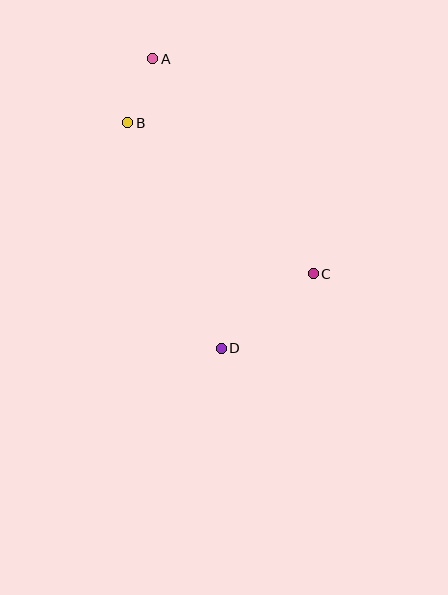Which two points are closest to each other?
Points A and B are closest to each other.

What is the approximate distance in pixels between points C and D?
The distance between C and D is approximately 118 pixels.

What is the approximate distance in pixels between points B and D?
The distance between B and D is approximately 245 pixels.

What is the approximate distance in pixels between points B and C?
The distance between B and C is approximately 240 pixels.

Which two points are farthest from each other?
Points A and D are farthest from each other.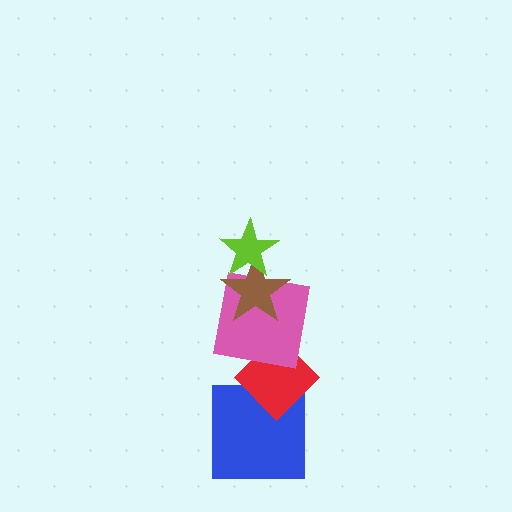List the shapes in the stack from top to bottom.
From top to bottom: the lime star, the brown star, the pink square, the red diamond, the blue square.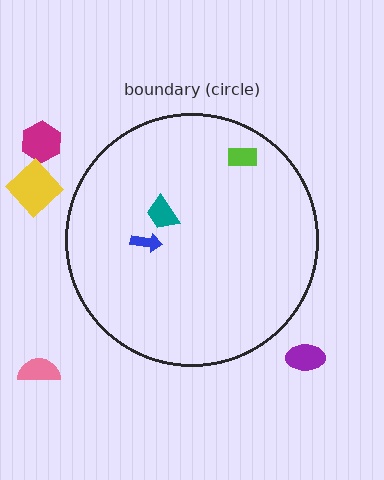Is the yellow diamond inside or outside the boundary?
Outside.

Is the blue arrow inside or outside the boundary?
Inside.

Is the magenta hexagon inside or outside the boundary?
Outside.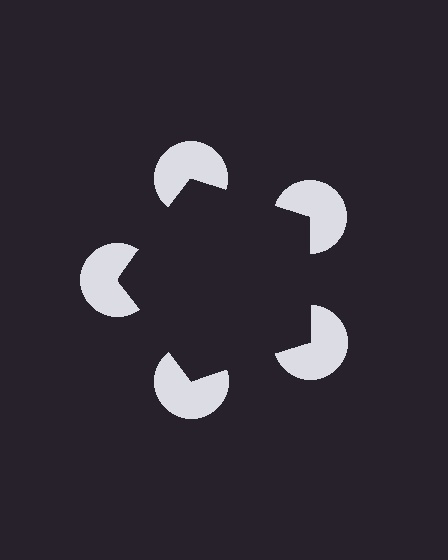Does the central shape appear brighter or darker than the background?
It typically appears slightly darker than the background, even though no actual brightness change is drawn.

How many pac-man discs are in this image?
There are 5 — one at each vertex of the illusory pentagon.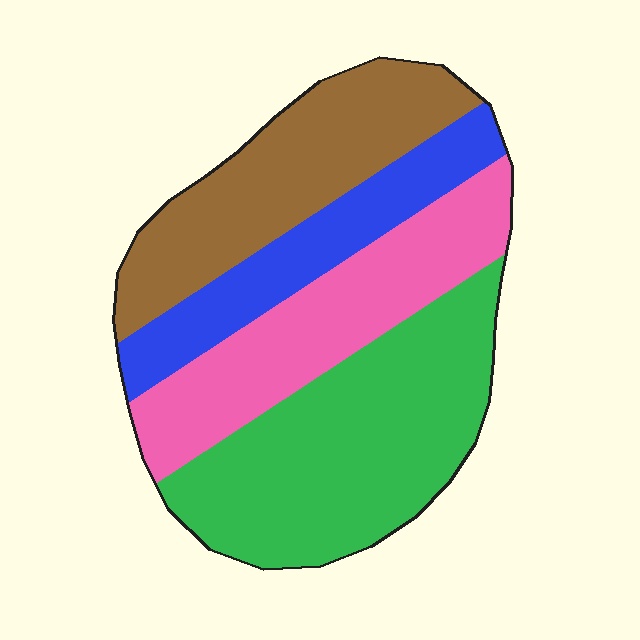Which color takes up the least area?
Blue, at roughly 15%.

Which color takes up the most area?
Green, at roughly 35%.